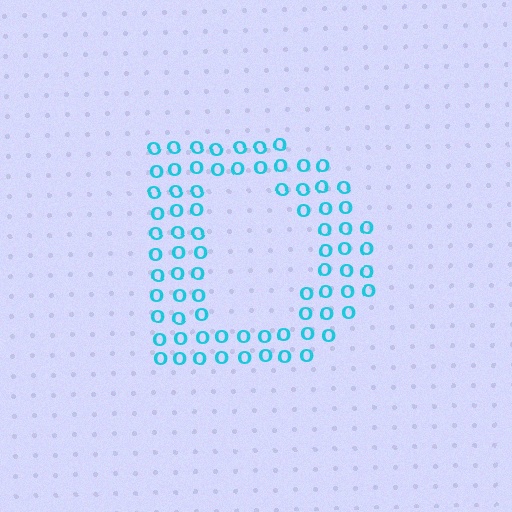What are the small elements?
The small elements are letter O's.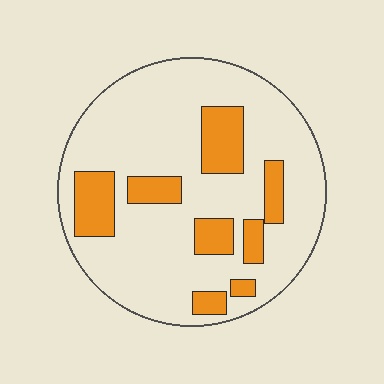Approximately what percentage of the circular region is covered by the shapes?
Approximately 20%.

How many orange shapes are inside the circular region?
8.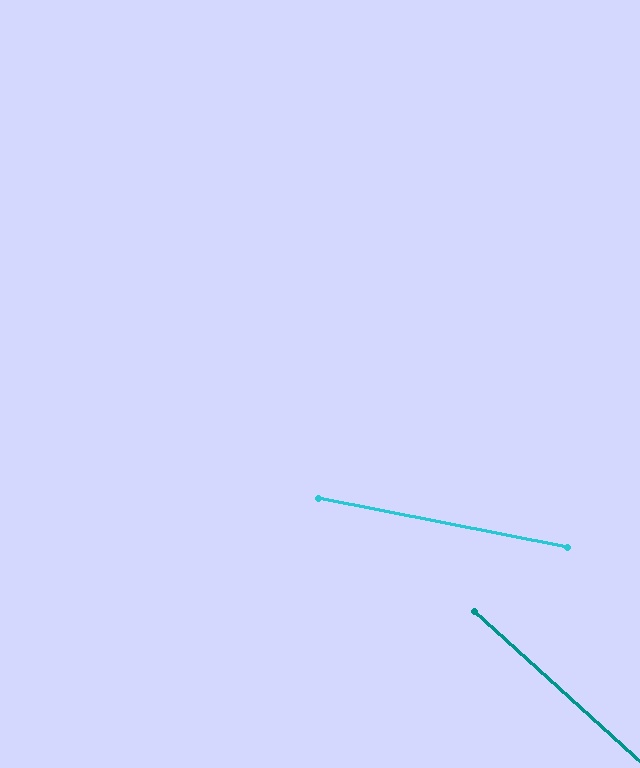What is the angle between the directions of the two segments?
Approximately 31 degrees.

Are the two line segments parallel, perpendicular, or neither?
Neither parallel nor perpendicular — they differ by about 31°.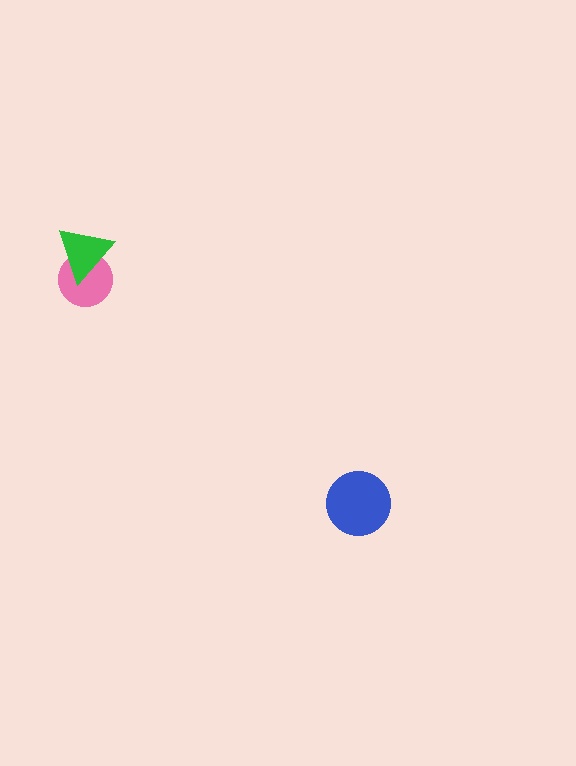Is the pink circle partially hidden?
Yes, it is partially covered by another shape.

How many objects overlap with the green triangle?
1 object overlaps with the green triangle.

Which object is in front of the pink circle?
The green triangle is in front of the pink circle.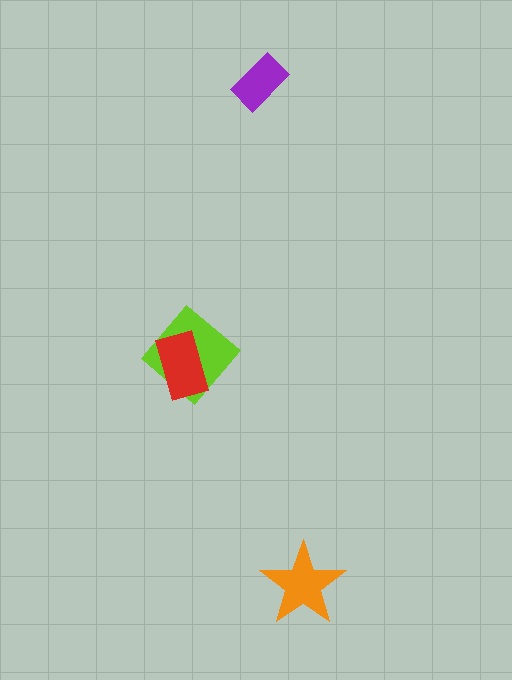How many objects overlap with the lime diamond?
1 object overlaps with the lime diamond.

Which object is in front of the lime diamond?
The red rectangle is in front of the lime diamond.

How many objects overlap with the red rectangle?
1 object overlaps with the red rectangle.